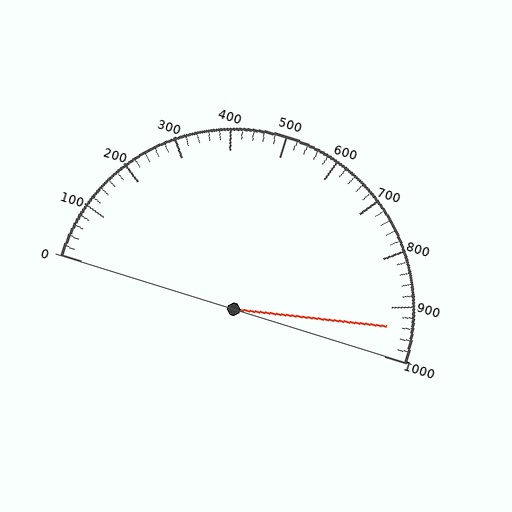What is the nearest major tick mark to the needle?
The nearest major tick mark is 900.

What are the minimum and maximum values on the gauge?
The gauge ranges from 0 to 1000.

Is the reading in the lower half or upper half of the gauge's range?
The reading is in the upper half of the range (0 to 1000).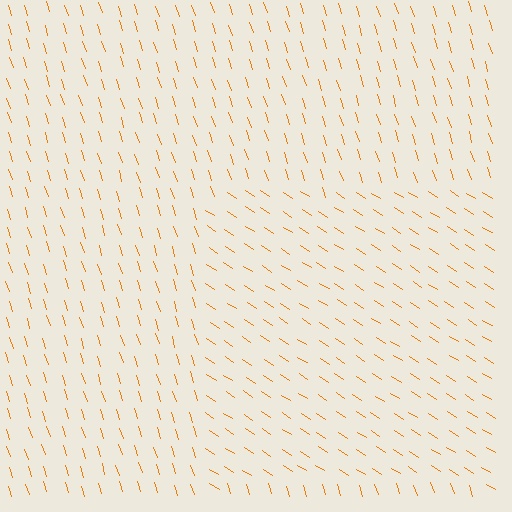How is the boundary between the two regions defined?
The boundary is defined purely by a change in line orientation (approximately 39 degrees difference). All lines are the same color and thickness.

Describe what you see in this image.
The image is filled with small orange line segments. A rectangle region in the image has lines oriented differently from the surrounding lines, creating a visible texture boundary.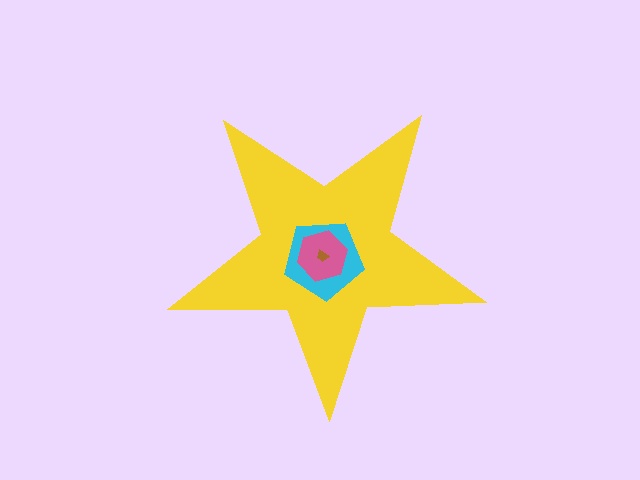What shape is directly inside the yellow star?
The cyan pentagon.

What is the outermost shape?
The yellow star.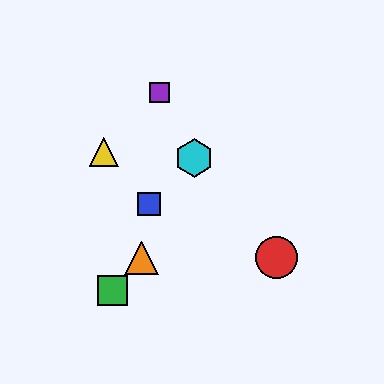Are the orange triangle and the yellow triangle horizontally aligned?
No, the orange triangle is at y≈258 and the yellow triangle is at y≈152.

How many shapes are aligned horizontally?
2 shapes (the red circle, the orange triangle) are aligned horizontally.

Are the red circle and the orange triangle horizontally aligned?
Yes, both are at y≈258.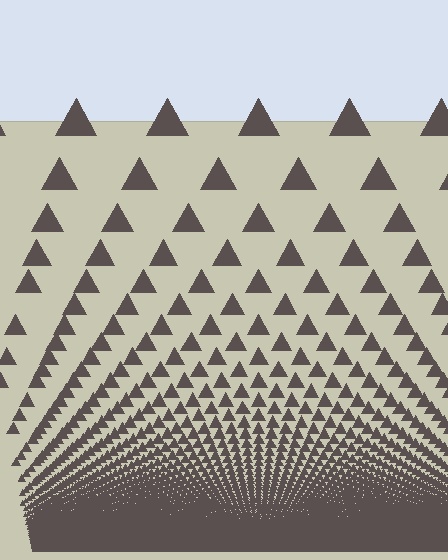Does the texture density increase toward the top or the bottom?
Density increases toward the bottom.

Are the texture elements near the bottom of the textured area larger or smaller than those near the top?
Smaller. The gradient is inverted — elements near the bottom are smaller and denser.